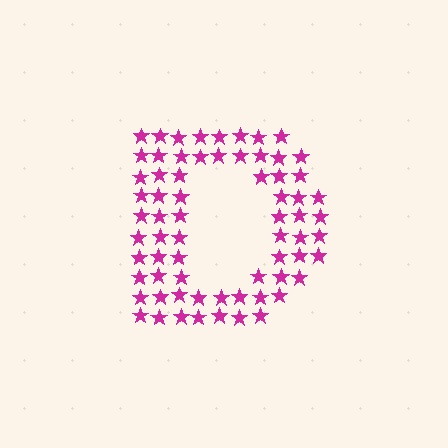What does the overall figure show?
The overall figure shows the letter D.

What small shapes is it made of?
It is made of small stars.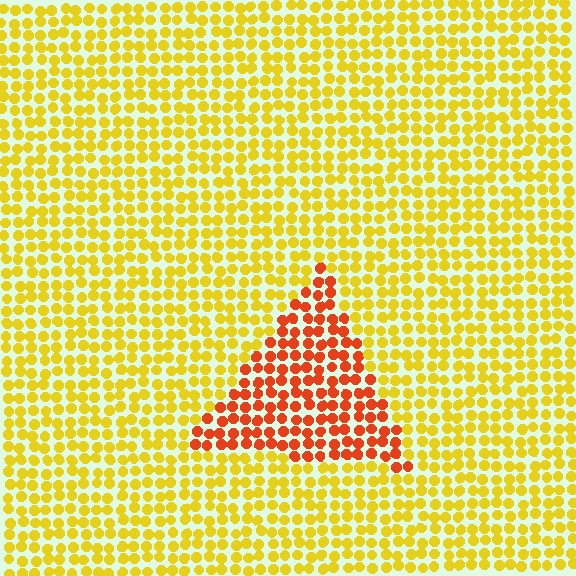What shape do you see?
I see a triangle.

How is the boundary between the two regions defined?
The boundary is defined purely by a slight shift in hue (about 43 degrees). Spacing, size, and orientation are identical on both sides.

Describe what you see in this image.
The image is filled with small yellow elements in a uniform arrangement. A triangle-shaped region is visible where the elements are tinted to a slightly different hue, forming a subtle color boundary.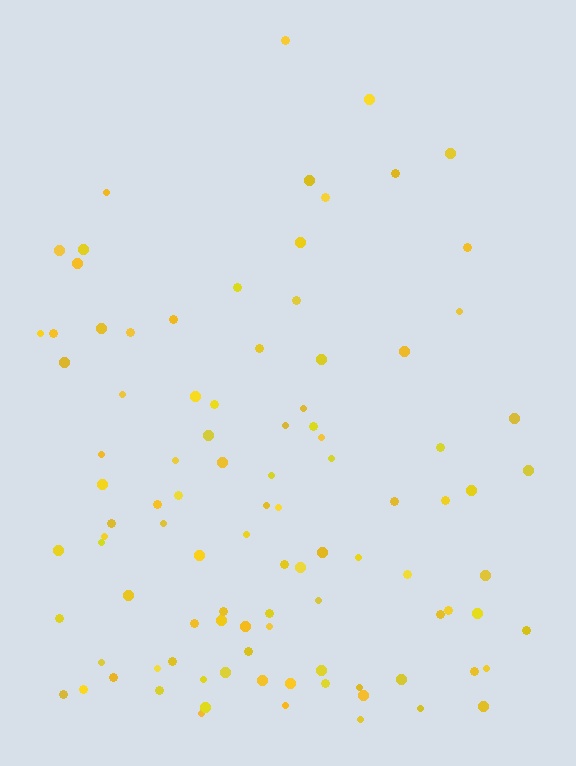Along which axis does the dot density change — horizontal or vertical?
Vertical.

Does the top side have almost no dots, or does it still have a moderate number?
Still a moderate number, just noticeably fewer than the bottom.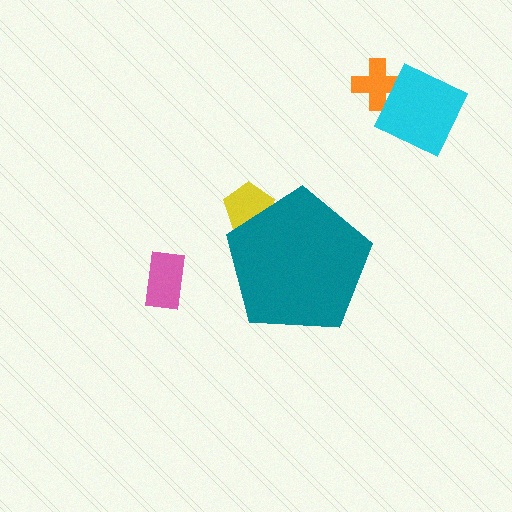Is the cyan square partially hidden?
No, the cyan square is fully visible.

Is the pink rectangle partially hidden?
No, the pink rectangle is fully visible.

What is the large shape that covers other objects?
A teal pentagon.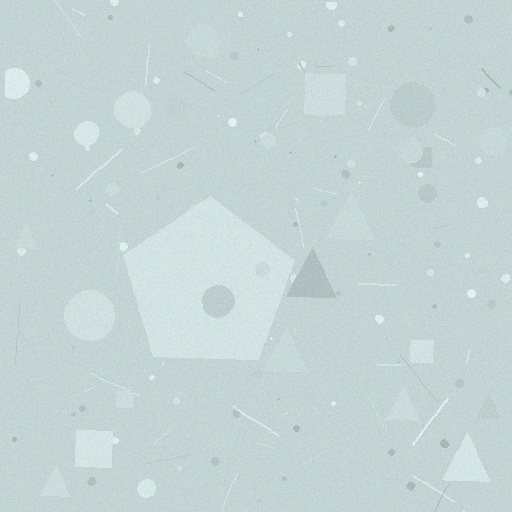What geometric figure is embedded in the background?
A pentagon is embedded in the background.